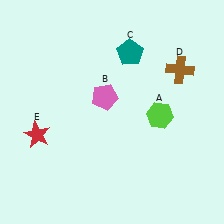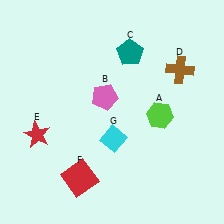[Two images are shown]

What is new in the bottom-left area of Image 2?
A red square (F) was added in the bottom-left area of Image 2.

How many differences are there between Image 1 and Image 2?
There are 2 differences between the two images.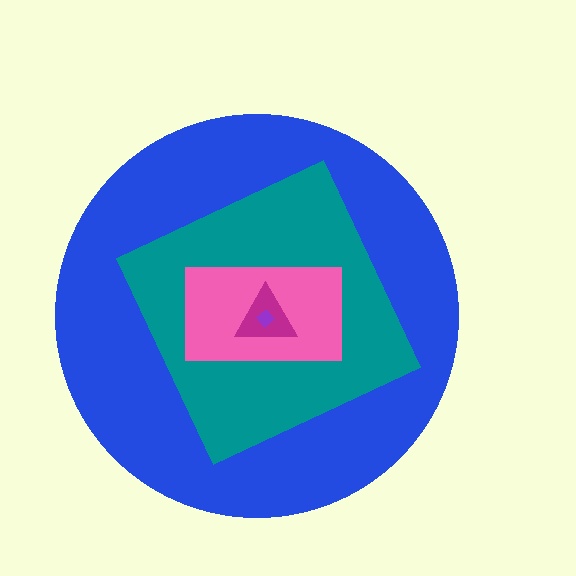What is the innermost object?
The purple diamond.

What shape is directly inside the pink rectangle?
The magenta triangle.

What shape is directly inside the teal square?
The pink rectangle.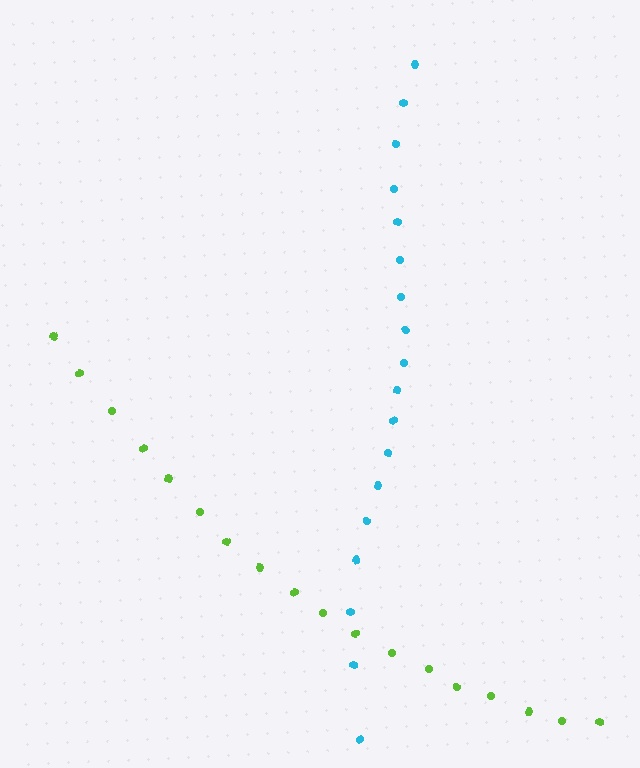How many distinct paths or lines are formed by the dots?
There are 2 distinct paths.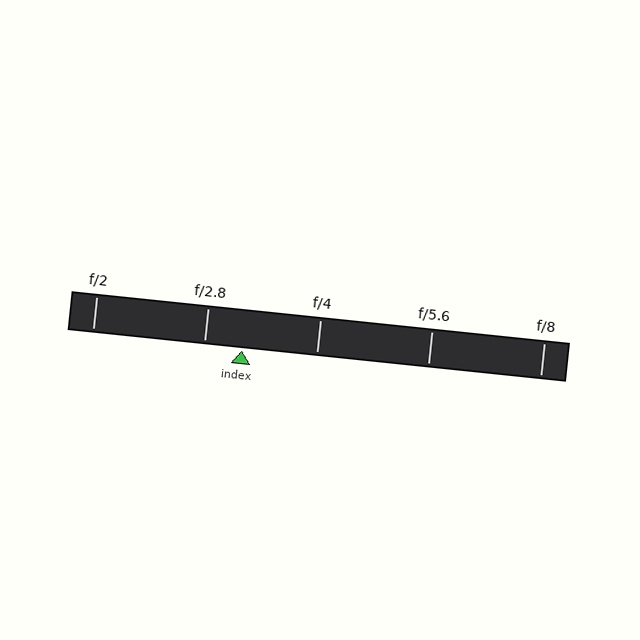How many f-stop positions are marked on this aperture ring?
There are 5 f-stop positions marked.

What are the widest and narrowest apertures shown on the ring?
The widest aperture shown is f/2 and the narrowest is f/8.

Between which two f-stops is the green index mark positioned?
The index mark is between f/2.8 and f/4.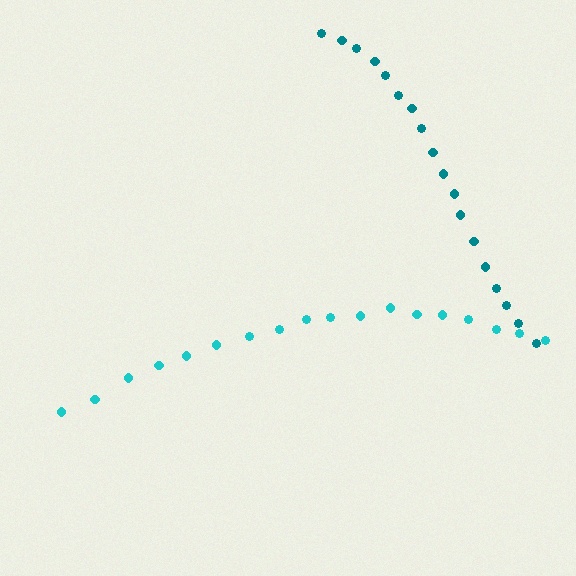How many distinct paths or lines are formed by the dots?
There are 2 distinct paths.